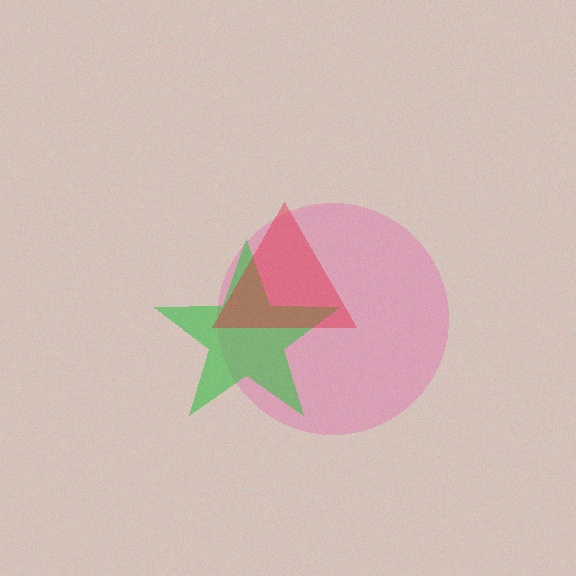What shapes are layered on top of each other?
The layered shapes are: a pink circle, a green star, a red triangle.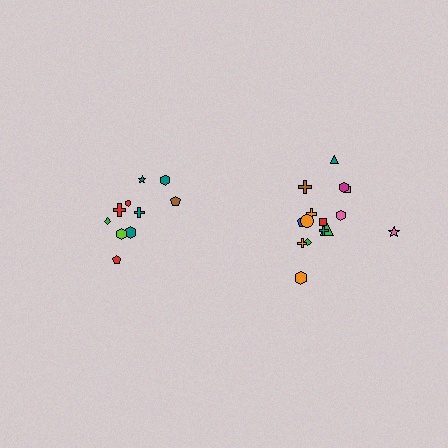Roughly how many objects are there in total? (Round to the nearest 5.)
Roughly 25 objects in total.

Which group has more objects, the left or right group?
The right group.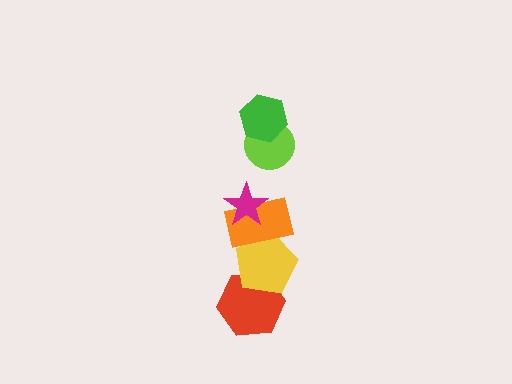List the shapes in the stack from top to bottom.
From top to bottom: the green hexagon, the lime circle, the magenta star, the orange rectangle, the yellow pentagon, the red hexagon.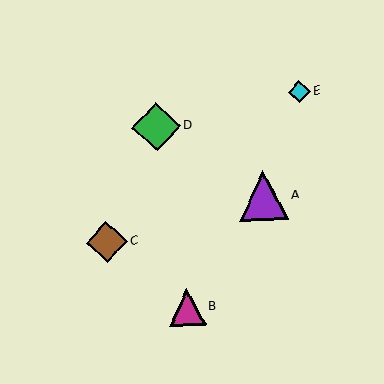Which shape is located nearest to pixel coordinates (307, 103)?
The cyan diamond (labeled E) at (299, 91) is nearest to that location.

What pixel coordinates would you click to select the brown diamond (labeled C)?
Click at (107, 242) to select the brown diamond C.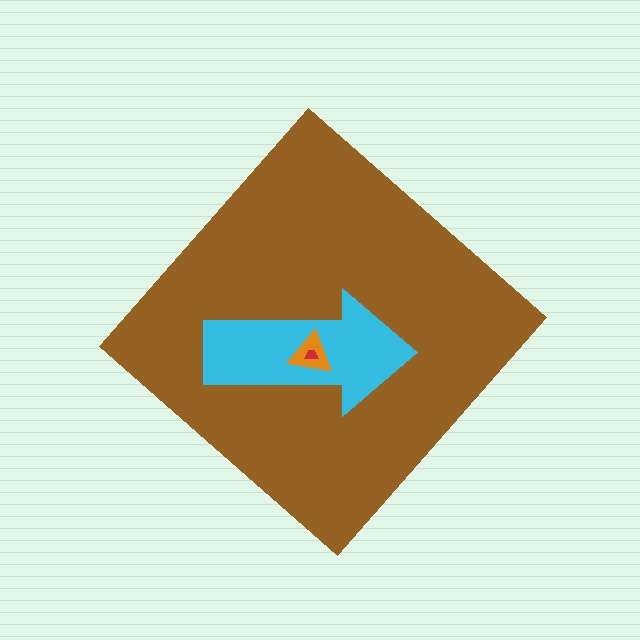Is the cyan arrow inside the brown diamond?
Yes.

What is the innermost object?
The red trapezoid.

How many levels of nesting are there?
4.